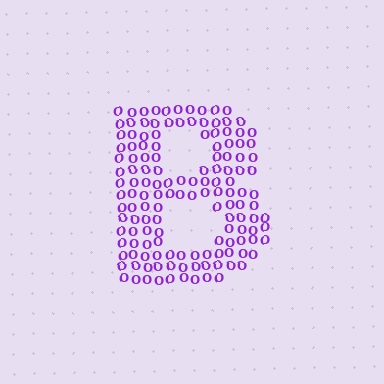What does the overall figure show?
The overall figure shows the letter B.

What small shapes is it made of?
It is made of small letter O's.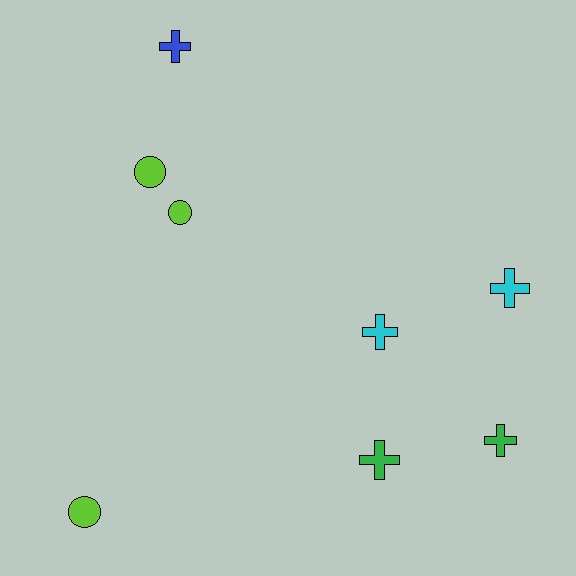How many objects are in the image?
There are 8 objects.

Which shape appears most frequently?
Cross, with 5 objects.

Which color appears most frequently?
Lime, with 3 objects.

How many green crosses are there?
There are 2 green crosses.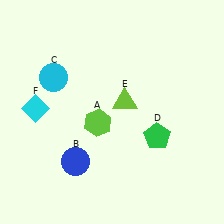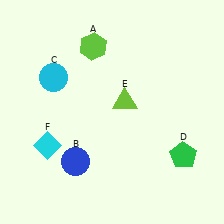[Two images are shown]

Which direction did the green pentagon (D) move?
The green pentagon (D) moved right.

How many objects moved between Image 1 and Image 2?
3 objects moved between the two images.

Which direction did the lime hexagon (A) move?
The lime hexagon (A) moved up.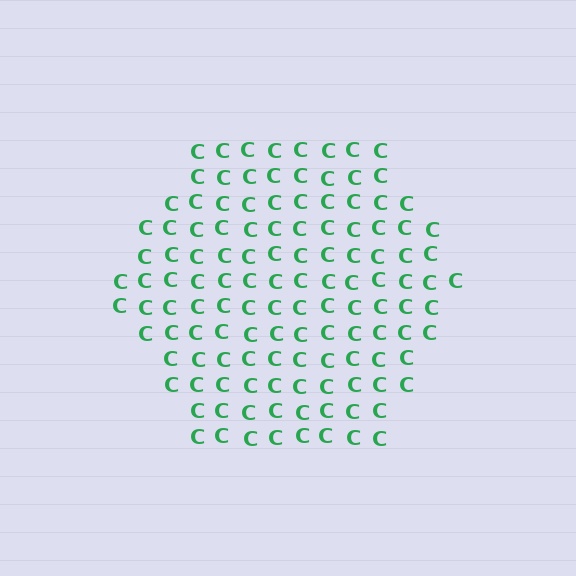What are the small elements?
The small elements are letter C's.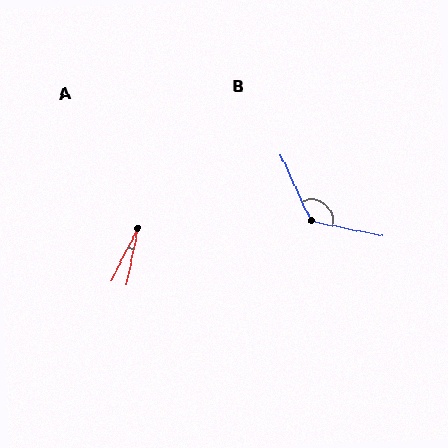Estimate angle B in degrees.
Approximately 126 degrees.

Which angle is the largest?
B, at approximately 126 degrees.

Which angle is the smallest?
A, at approximately 15 degrees.